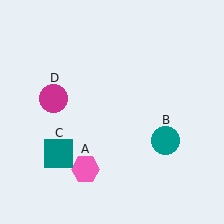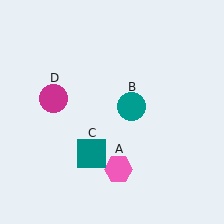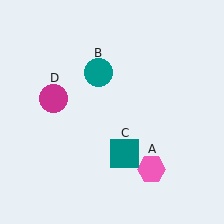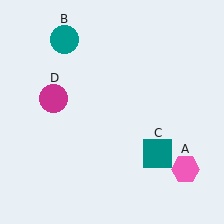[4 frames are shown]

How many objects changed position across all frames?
3 objects changed position: pink hexagon (object A), teal circle (object B), teal square (object C).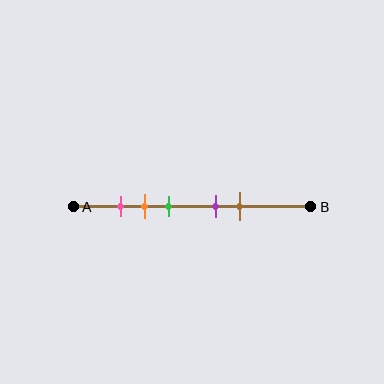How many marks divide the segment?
There are 5 marks dividing the segment.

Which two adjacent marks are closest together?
The pink and orange marks are the closest adjacent pair.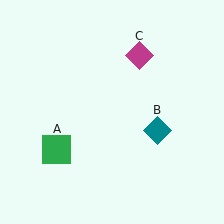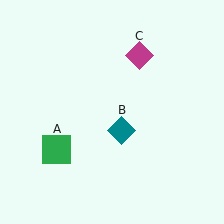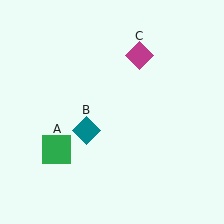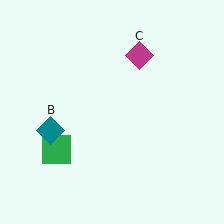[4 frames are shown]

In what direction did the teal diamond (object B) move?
The teal diamond (object B) moved left.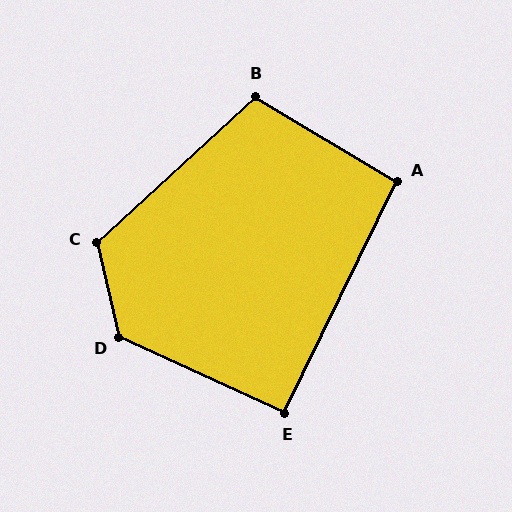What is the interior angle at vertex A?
Approximately 95 degrees (obtuse).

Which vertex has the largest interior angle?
D, at approximately 127 degrees.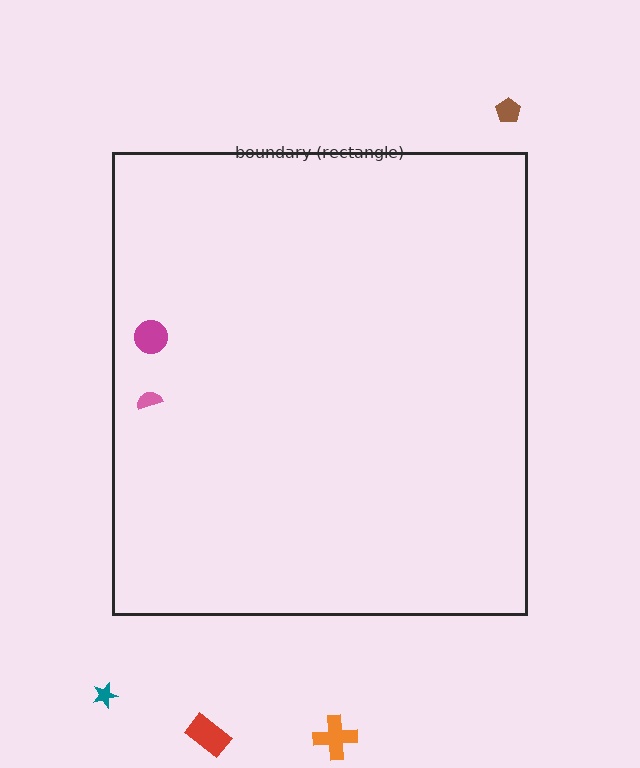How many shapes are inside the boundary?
2 inside, 4 outside.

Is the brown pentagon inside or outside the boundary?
Outside.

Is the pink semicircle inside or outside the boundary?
Inside.